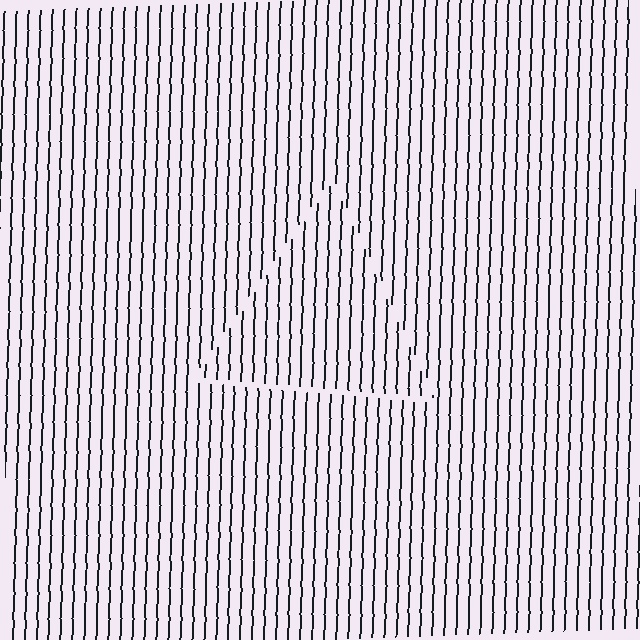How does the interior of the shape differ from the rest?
The interior of the shape contains the same grating, shifted by half a period — the contour is defined by the phase discontinuity where line-ends from the inner and outer gratings abut.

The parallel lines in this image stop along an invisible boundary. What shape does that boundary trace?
An illusory triangle. The interior of the shape contains the same grating, shifted by half a period — the contour is defined by the phase discontinuity where line-ends from the inner and outer gratings abut.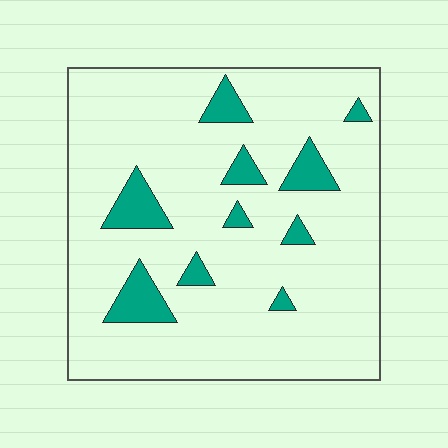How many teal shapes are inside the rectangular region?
10.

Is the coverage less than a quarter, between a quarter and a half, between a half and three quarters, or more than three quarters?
Less than a quarter.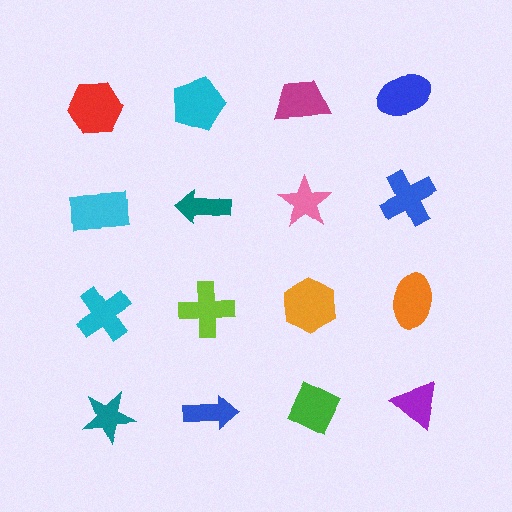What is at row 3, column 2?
A lime cross.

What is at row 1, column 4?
A blue ellipse.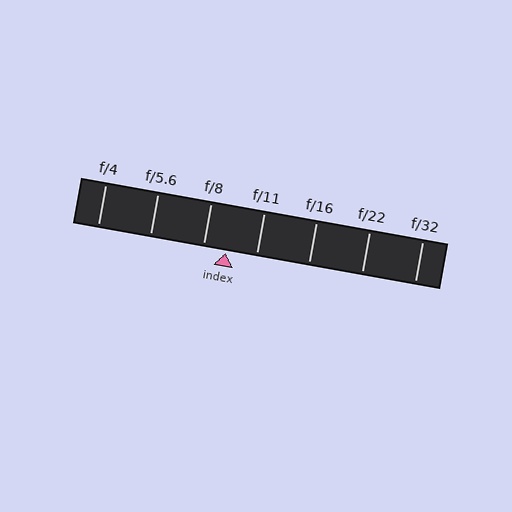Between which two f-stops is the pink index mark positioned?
The index mark is between f/8 and f/11.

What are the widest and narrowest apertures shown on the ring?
The widest aperture shown is f/4 and the narrowest is f/32.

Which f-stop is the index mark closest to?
The index mark is closest to f/8.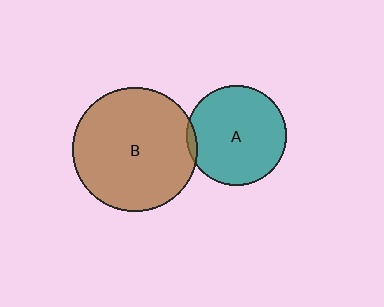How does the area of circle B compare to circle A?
Approximately 1.6 times.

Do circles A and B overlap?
Yes.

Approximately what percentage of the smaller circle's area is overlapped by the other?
Approximately 5%.